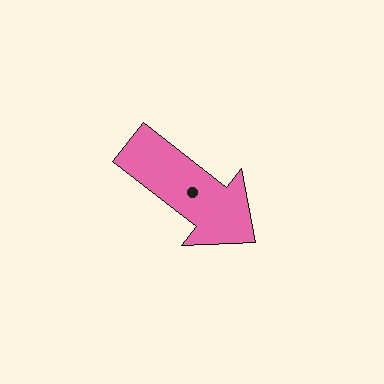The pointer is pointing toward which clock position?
Roughly 4 o'clock.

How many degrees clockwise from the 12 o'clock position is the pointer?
Approximately 128 degrees.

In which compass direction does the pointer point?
Southeast.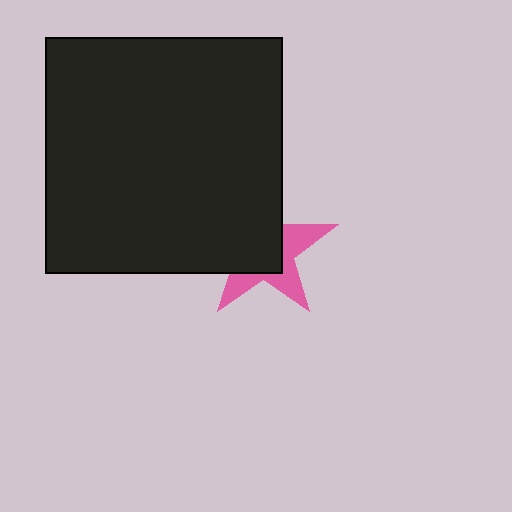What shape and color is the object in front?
The object in front is a black square.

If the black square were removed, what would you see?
You would see the complete pink star.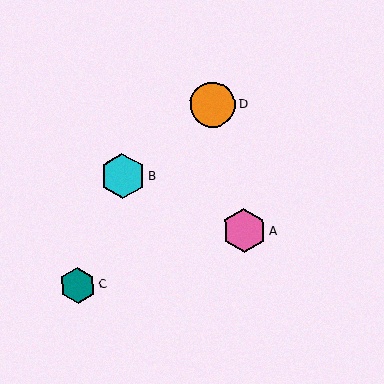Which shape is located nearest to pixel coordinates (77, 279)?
The teal hexagon (labeled C) at (78, 285) is nearest to that location.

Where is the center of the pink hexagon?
The center of the pink hexagon is at (244, 231).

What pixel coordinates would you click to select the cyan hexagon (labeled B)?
Click at (123, 176) to select the cyan hexagon B.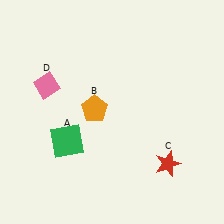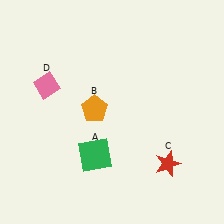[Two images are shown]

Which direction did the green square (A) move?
The green square (A) moved right.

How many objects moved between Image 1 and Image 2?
1 object moved between the two images.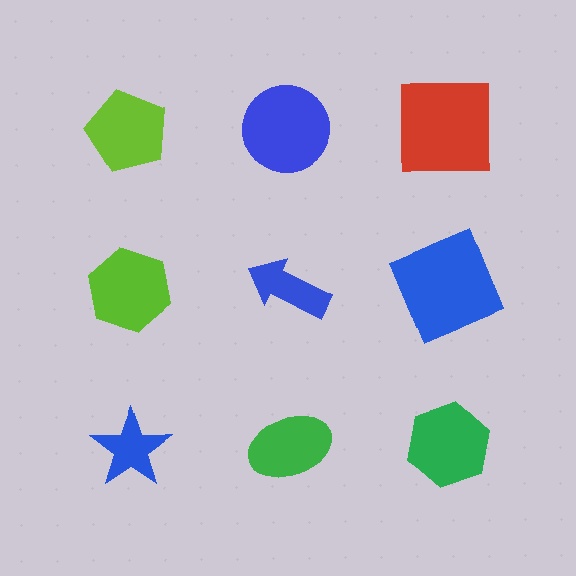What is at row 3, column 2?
A green ellipse.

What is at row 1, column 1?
A lime pentagon.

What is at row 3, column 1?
A blue star.